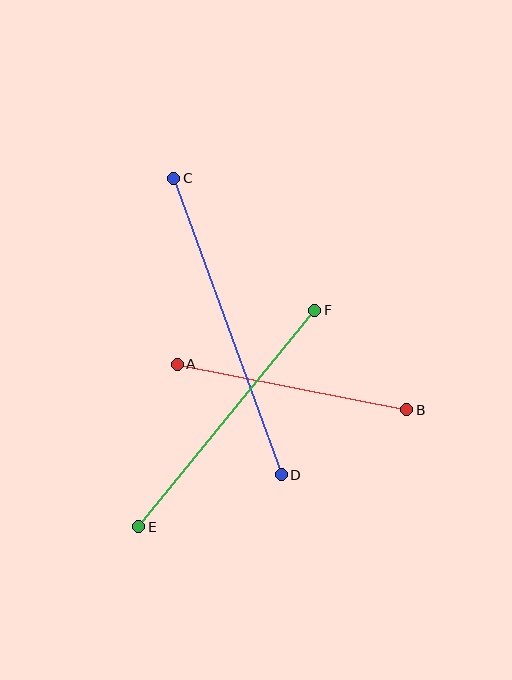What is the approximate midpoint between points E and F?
The midpoint is at approximately (227, 419) pixels.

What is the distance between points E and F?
The distance is approximately 279 pixels.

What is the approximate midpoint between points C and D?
The midpoint is at approximately (228, 326) pixels.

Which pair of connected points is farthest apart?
Points C and D are farthest apart.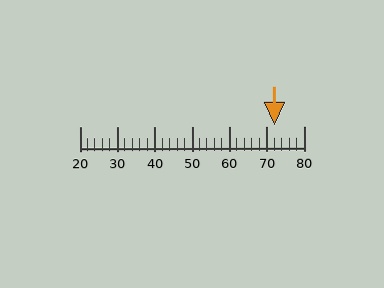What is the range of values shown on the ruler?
The ruler shows values from 20 to 80.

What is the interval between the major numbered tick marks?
The major tick marks are spaced 10 units apart.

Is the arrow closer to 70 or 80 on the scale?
The arrow is closer to 70.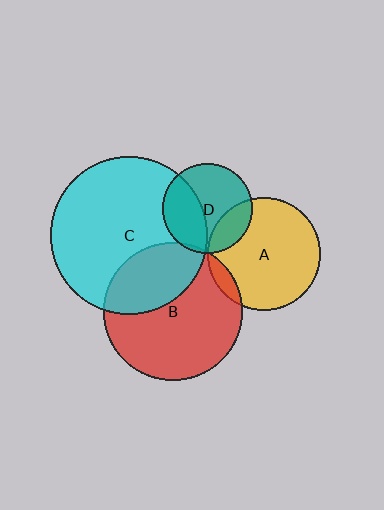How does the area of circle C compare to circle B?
Approximately 1.3 times.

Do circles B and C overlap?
Yes.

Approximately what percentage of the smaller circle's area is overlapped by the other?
Approximately 35%.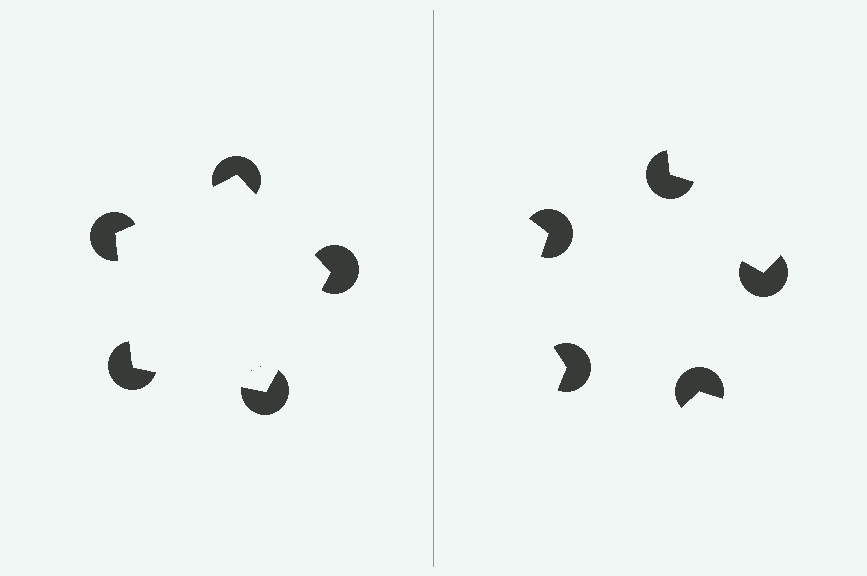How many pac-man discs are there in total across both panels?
10 — 5 on each side.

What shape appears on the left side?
An illusory pentagon.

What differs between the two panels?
The pac-man discs are positioned identically on both sides; only the wedge orientations differ. On the left they align to a pentagon; on the right they are misaligned.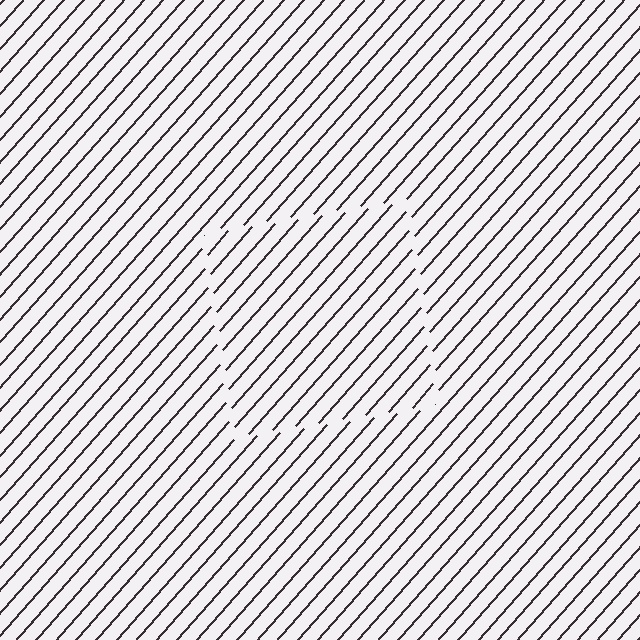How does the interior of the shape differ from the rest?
The interior of the shape contains the same grating, shifted by half a period — the contour is defined by the phase discontinuity where line-ends from the inner and outer gratings abut.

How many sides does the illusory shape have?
4 sides — the line-ends trace a square.